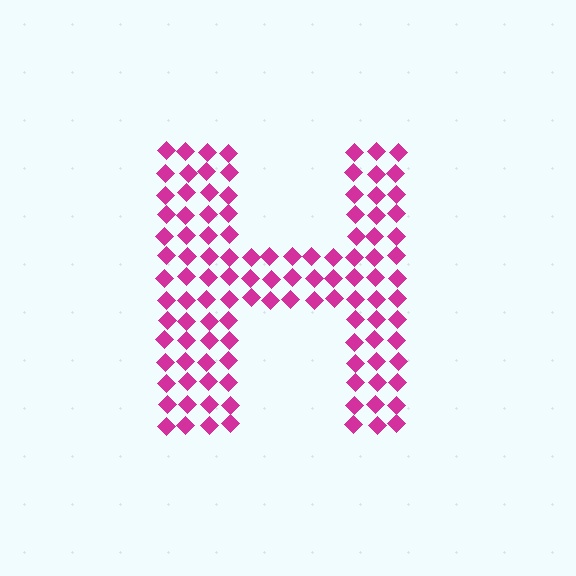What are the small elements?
The small elements are diamonds.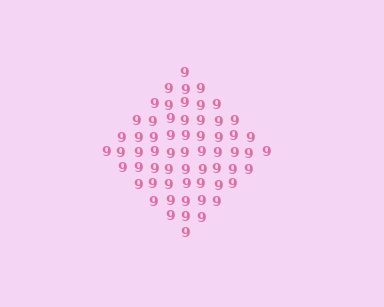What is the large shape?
The large shape is a diamond.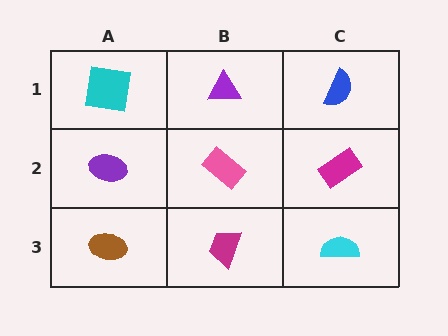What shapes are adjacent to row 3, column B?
A pink rectangle (row 2, column B), a brown ellipse (row 3, column A), a cyan semicircle (row 3, column C).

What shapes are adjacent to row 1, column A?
A purple ellipse (row 2, column A), a purple triangle (row 1, column B).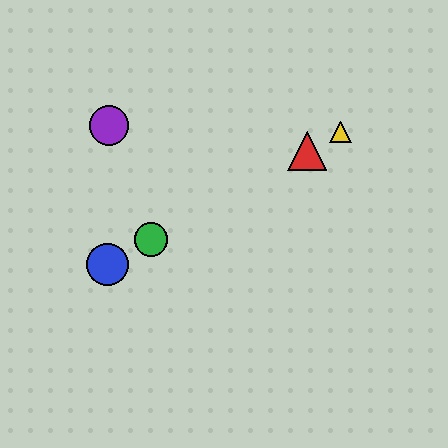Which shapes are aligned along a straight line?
The red triangle, the blue circle, the green circle, the yellow triangle are aligned along a straight line.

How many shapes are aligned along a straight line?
4 shapes (the red triangle, the blue circle, the green circle, the yellow triangle) are aligned along a straight line.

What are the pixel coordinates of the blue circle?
The blue circle is at (107, 265).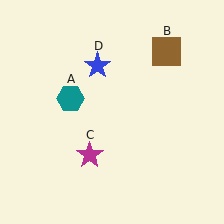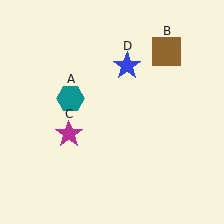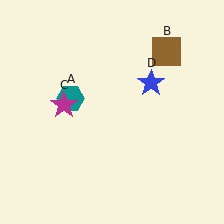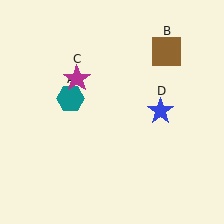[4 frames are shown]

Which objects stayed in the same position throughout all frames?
Teal hexagon (object A) and brown square (object B) remained stationary.